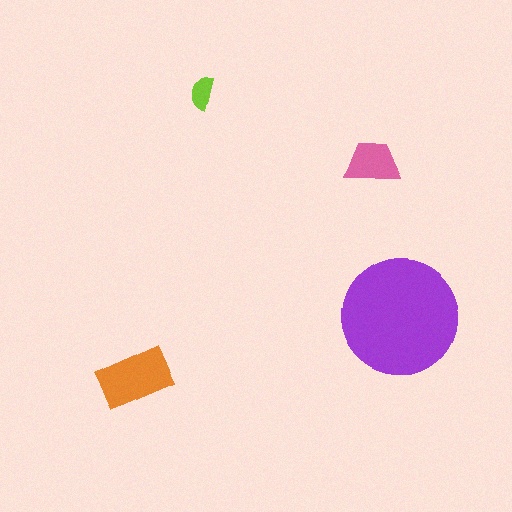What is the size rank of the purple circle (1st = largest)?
1st.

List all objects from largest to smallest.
The purple circle, the orange rectangle, the pink trapezoid, the lime semicircle.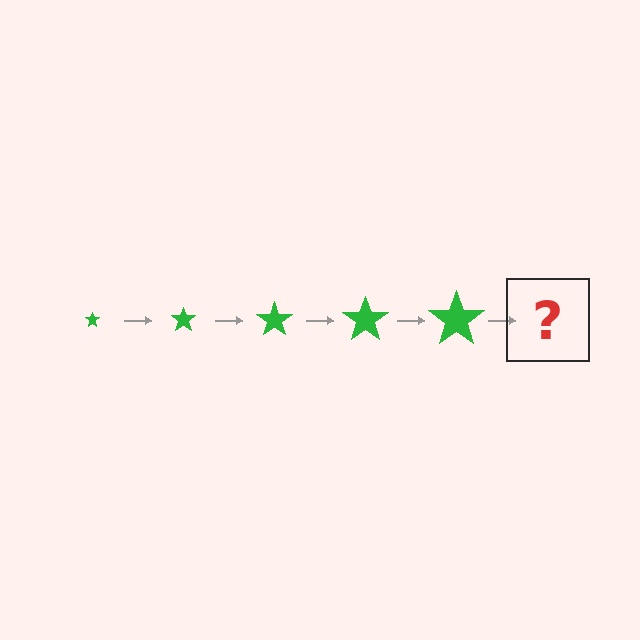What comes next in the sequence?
The next element should be a green star, larger than the previous one.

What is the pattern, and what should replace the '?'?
The pattern is that the star gets progressively larger each step. The '?' should be a green star, larger than the previous one.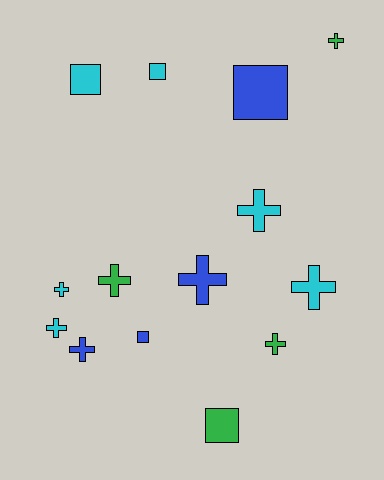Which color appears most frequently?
Cyan, with 6 objects.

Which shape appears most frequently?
Cross, with 9 objects.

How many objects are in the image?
There are 14 objects.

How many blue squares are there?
There are 2 blue squares.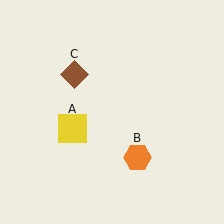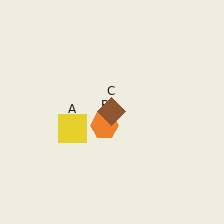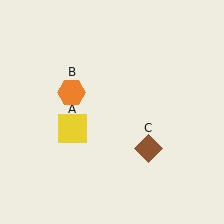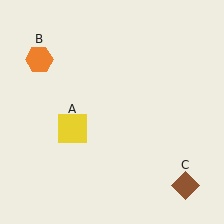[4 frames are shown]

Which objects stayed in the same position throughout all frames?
Yellow square (object A) remained stationary.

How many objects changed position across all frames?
2 objects changed position: orange hexagon (object B), brown diamond (object C).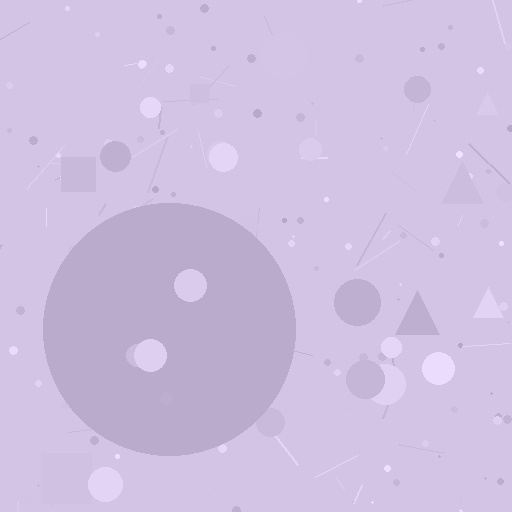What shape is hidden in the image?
A circle is hidden in the image.